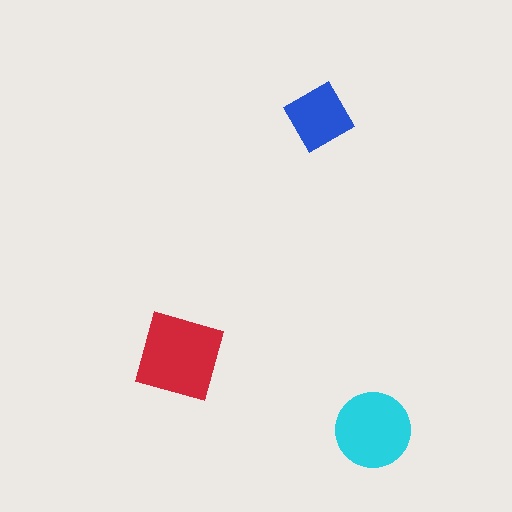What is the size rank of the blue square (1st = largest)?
3rd.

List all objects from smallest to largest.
The blue square, the cyan circle, the red diamond.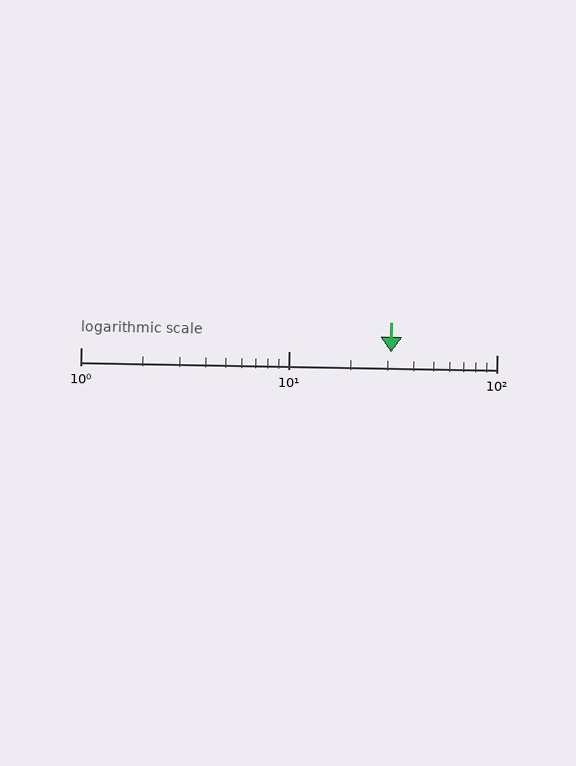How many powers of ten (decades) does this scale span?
The scale spans 2 decades, from 1 to 100.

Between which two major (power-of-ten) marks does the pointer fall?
The pointer is between 10 and 100.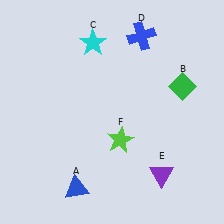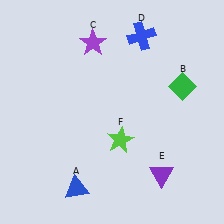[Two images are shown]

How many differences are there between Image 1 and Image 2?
There is 1 difference between the two images.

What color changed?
The star (C) changed from cyan in Image 1 to purple in Image 2.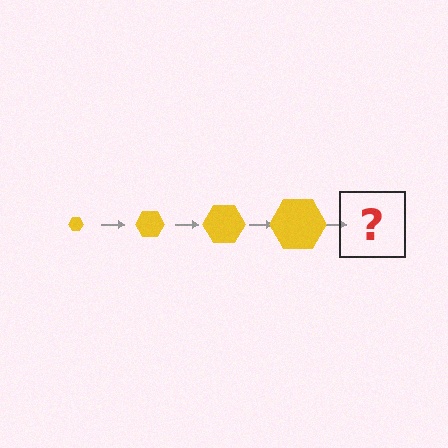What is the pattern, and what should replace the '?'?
The pattern is that the hexagon gets progressively larger each step. The '?' should be a yellow hexagon, larger than the previous one.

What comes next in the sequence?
The next element should be a yellow hexagon, larger than the previous one.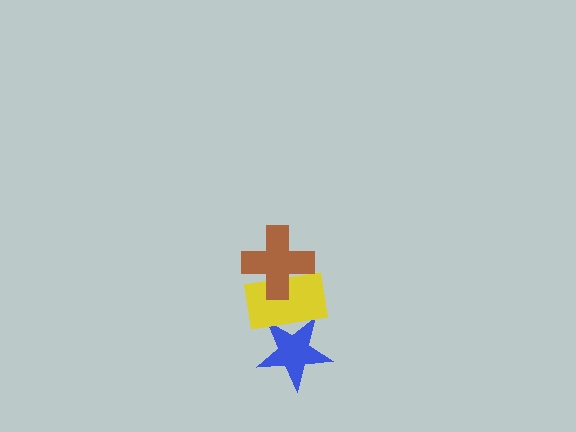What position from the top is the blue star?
The blue star is 3rd from the top.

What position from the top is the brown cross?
The brown cross is 1st from the top.